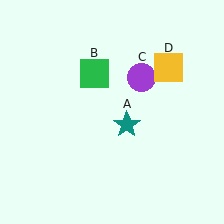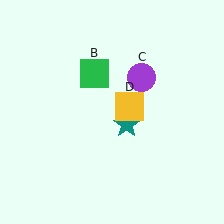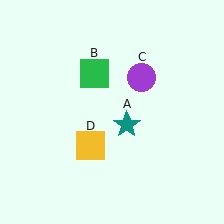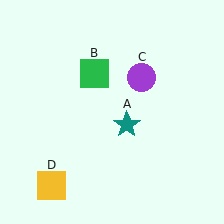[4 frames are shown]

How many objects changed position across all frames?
1 object changed position: yellow square (object D).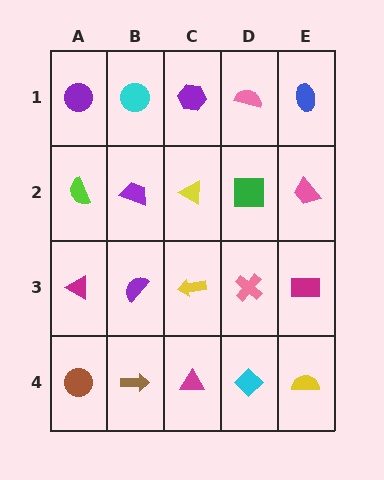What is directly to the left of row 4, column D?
A magenta triangle.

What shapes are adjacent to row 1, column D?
A green square (row 2, column D), a purple hexagon (row 1, column C), a blue ellipse (row 1, column E).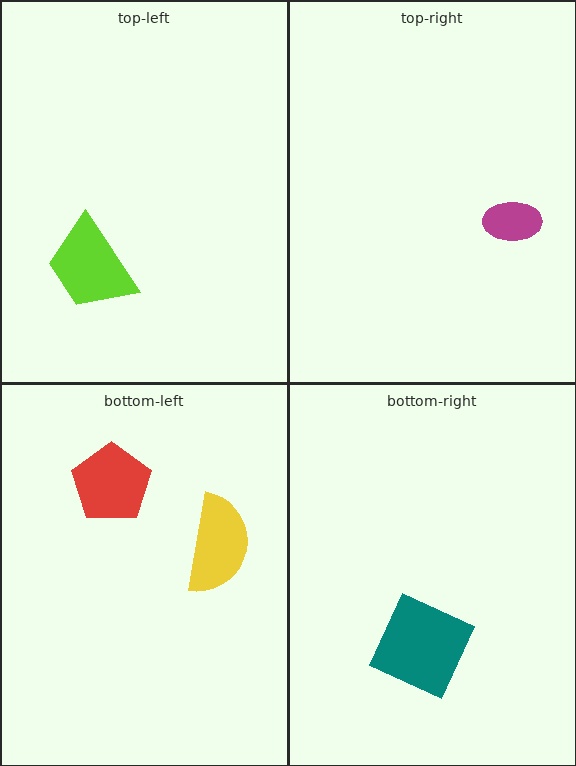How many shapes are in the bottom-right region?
1.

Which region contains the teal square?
The bottom-right region.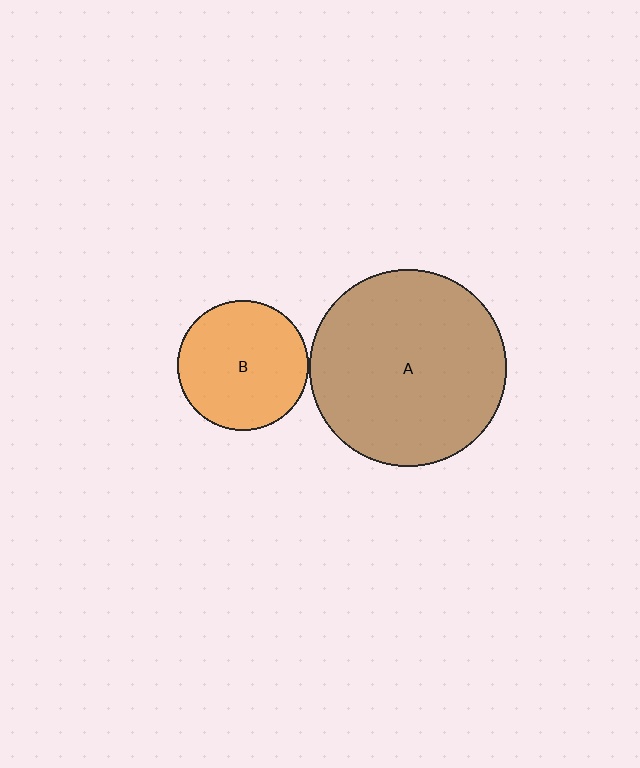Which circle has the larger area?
Circle A (brown).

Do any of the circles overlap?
No, none of the circles overlap.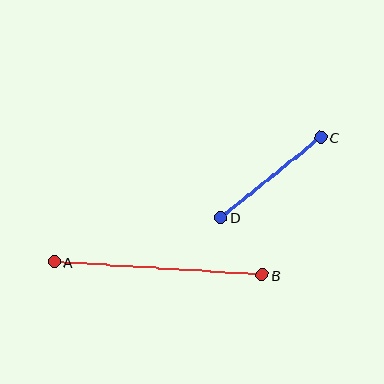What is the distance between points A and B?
The distance is approximately 209 pixels.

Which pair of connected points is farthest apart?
Points A and B are farthest apart.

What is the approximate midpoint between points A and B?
The midpoint is at approximately (158, 268) pixels.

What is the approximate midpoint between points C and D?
The midpoint is at approximately (271, 177) pixels.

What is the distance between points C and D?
The distance is approximately 128 pixels.